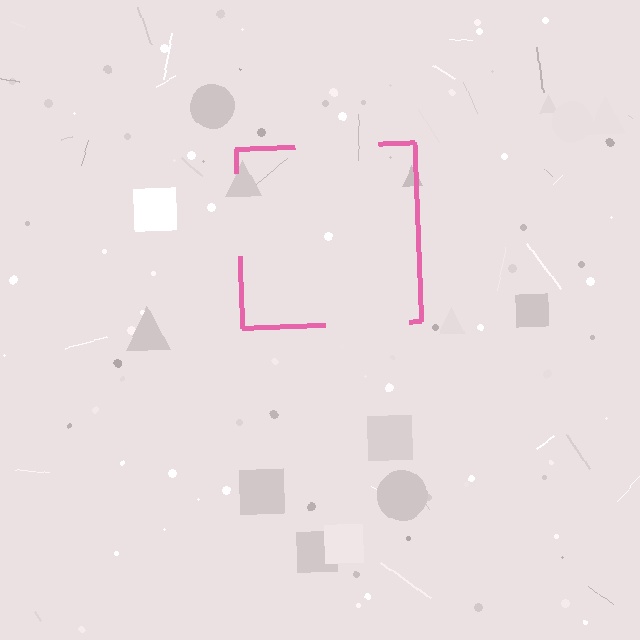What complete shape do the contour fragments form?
The contour fragments form a square.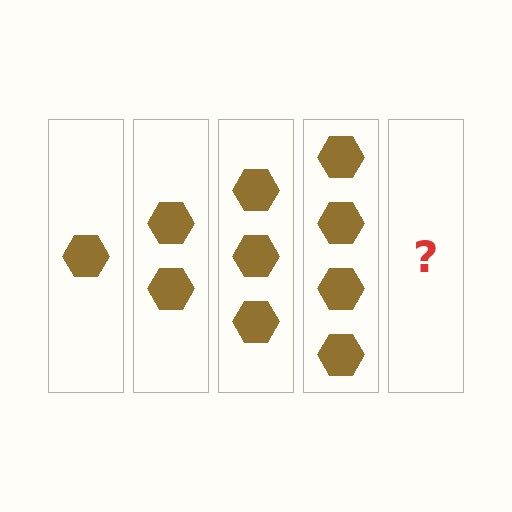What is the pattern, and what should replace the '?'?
The pattern is that each step adds one more hexagon. The '?' should be 5 hexagons.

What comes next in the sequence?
The next element should be 5 hexagons.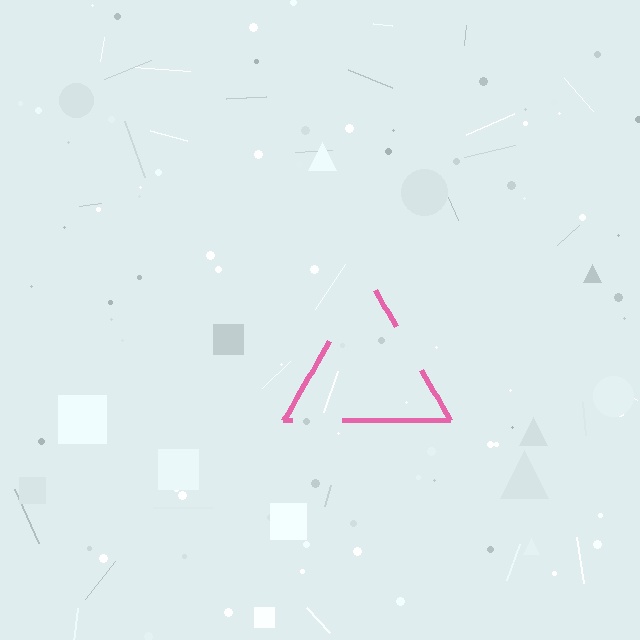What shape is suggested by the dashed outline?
The dashed outline suggests a triangle.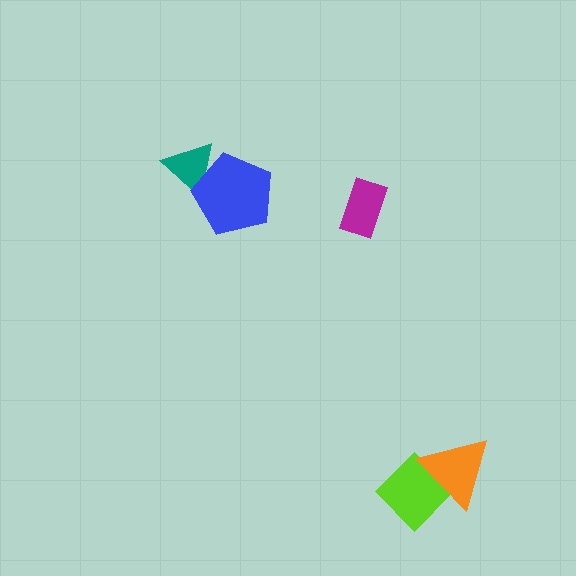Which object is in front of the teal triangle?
The blue pentagon is in front of the teal triangle.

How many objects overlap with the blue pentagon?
1 object overlaps with the blue pentagon.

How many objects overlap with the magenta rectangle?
0 objects overlap with the magenta rectangle.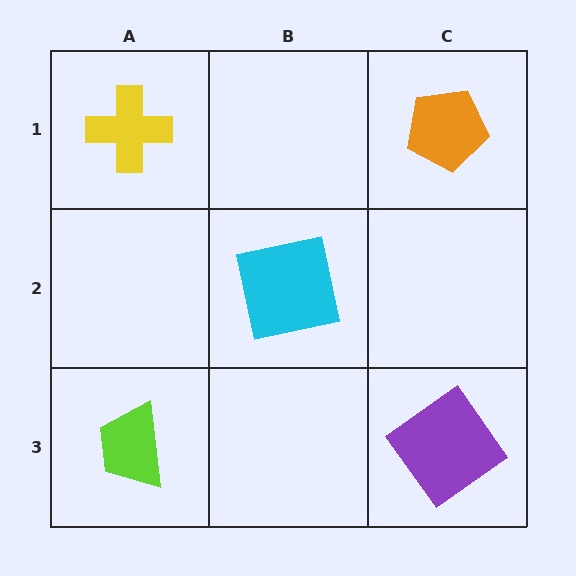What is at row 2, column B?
A cyan square.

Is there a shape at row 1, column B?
No, that cell is empty.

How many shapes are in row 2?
1 shape.